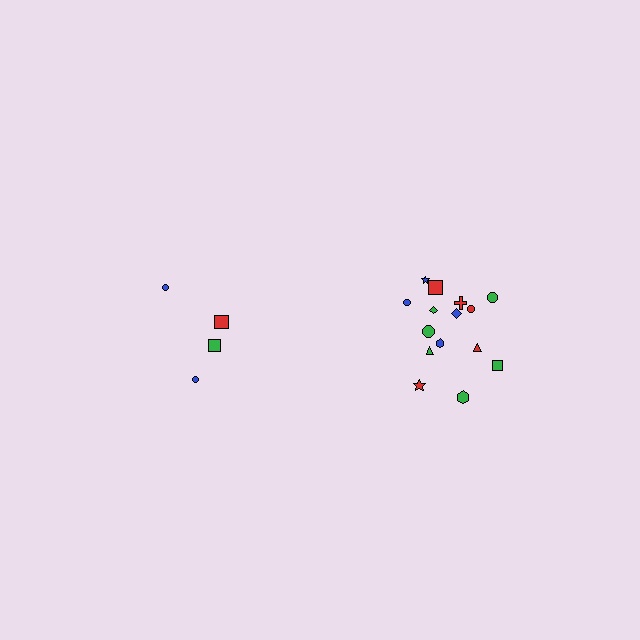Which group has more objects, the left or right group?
The right group.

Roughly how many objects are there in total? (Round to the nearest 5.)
Roughly 20 objects in total.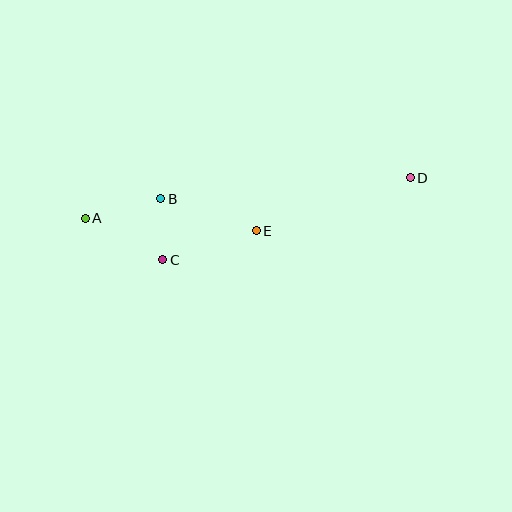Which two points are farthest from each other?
Points A and D are farthest from each other.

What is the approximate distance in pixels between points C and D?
The distance between C and D is approximately 261 pixels.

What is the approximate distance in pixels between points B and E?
The distance between B and E is approximately 100 pixels.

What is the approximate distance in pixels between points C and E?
The distance between C and E is approximately 98 pixels.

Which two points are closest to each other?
Points B and C are closest to each other.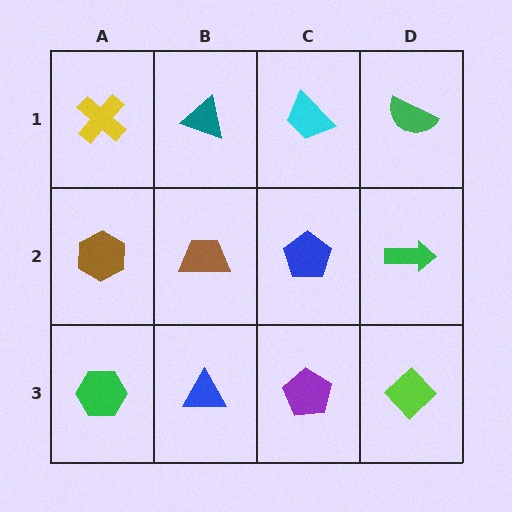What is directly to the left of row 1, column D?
A cyan trapezoid.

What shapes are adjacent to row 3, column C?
A blue pentagon (row 2, column C), a blue triangle (row 3, column B), a lime diamond (row 3, column D).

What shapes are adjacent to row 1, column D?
A green arrow (row 2, column D), a cyan trapezoid (row 1, column C).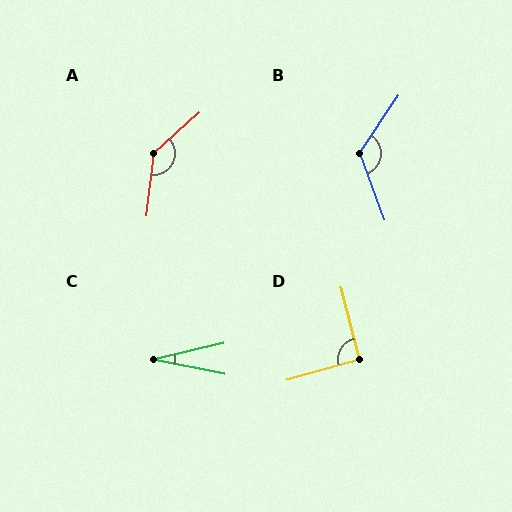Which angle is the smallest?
C, at approximately 25 degrees.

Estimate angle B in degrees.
Approximately 126 degrees.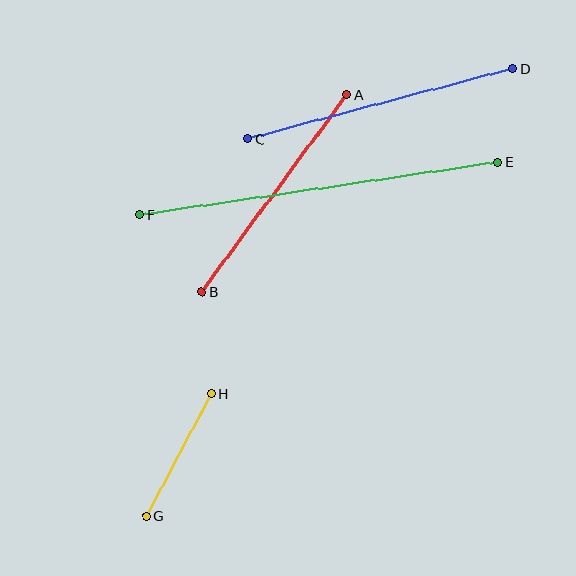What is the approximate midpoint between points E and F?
The midpoint is at approximately (319, 188) pixels.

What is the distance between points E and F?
The distance is approximately 362 pixels.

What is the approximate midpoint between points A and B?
The midpoint is at approximately (274, 193) pixels.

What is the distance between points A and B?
The distance is approximately 245 pixels.